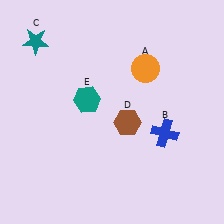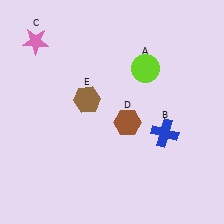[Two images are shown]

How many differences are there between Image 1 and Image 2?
There are 3 differences between the two images.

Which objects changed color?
A changed from orange to lime. C changed from teal to pink. E changed from teal to brown.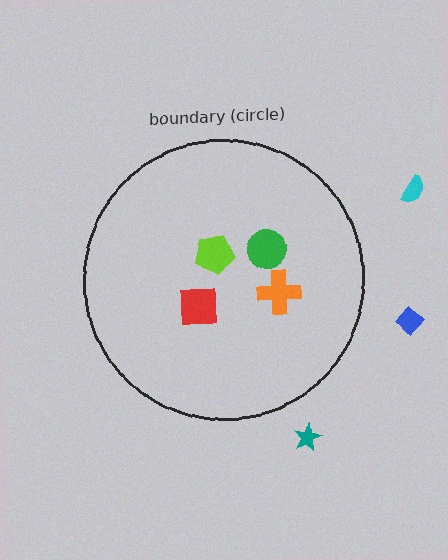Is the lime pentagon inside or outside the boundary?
Inside.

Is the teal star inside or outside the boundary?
Outside.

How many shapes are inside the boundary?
4 inside, 3 outside.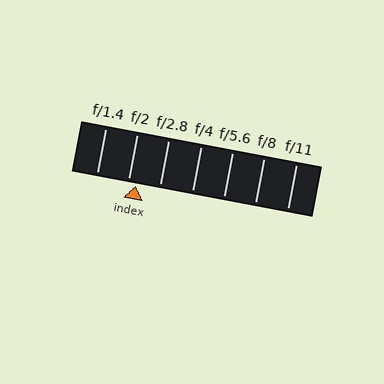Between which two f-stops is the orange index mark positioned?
The index mark is between f/2 and f/2.8.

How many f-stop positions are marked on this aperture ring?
There are 7 f-stop positions marked.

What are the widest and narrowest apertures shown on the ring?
The widest aperture shown is f/1.4 and the narrowest is f/11.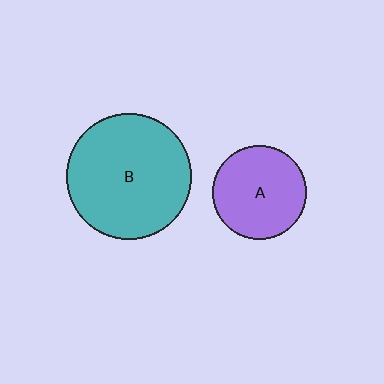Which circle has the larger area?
Circle B (teal).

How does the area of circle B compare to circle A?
Approximately 1.8 times.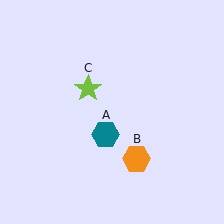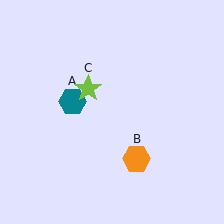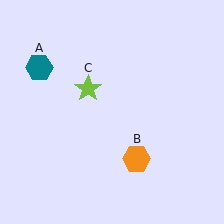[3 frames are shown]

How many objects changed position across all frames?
1 object changed position: teal hexagon (object A).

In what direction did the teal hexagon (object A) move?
The teal hexagon (object A) moved up and to the left.